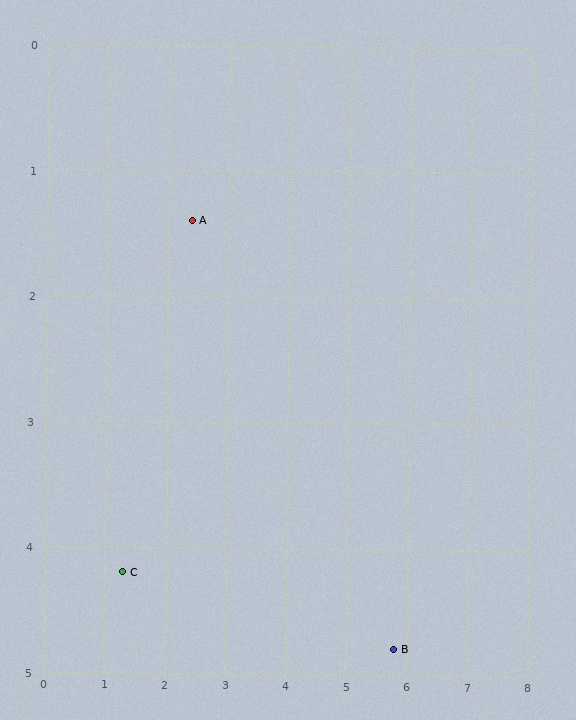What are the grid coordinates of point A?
Point A is at approximately (2.4, 1.4).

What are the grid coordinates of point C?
Point C is at approximately (1.3, 4.2).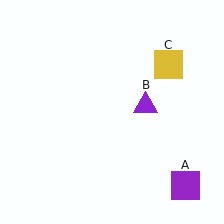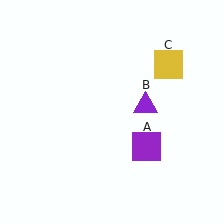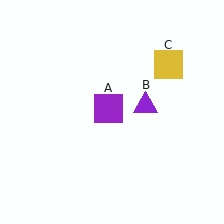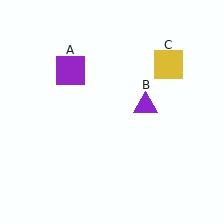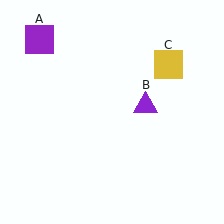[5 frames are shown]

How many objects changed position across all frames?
1 object changed position: purple square (object A).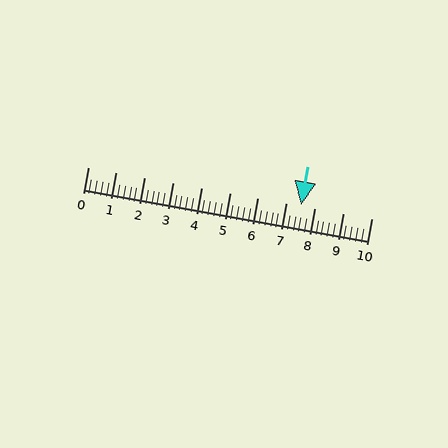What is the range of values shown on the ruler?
The ruler shows values from 0 to 10.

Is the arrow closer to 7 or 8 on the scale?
The arrow is closer to 8.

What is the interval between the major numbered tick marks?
The major tick marks are spaced 1 units apart.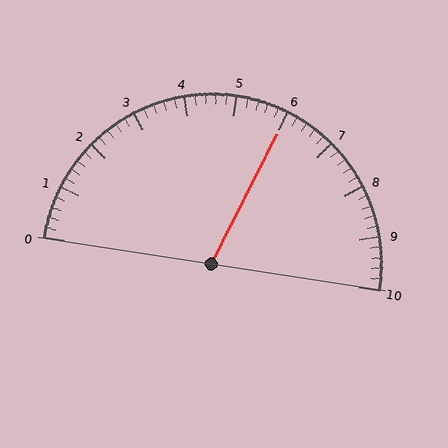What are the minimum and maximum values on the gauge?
The gauge ranges from 0 to 10.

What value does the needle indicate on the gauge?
The needle indicates approximately 6.0.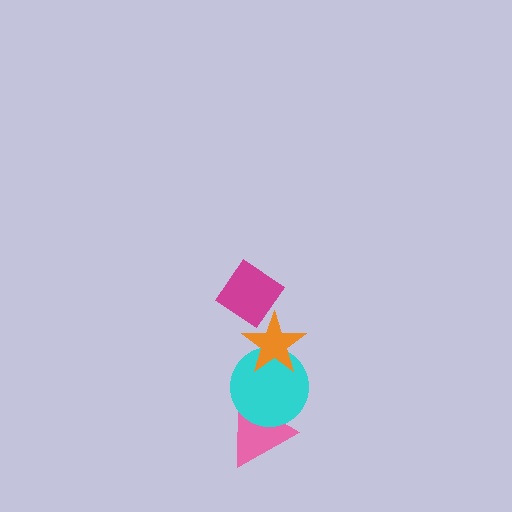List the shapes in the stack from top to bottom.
From top to bottom: the magenta diamond, the orange star, the cyan circle, the pink triangle.